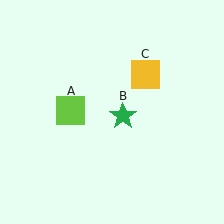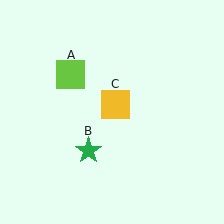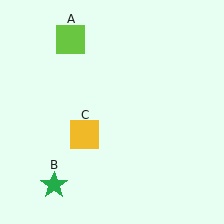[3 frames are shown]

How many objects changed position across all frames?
3 objects changed position: lime square (object A), green star (object B), yellow square (object C).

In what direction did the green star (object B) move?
The green star (object B) moved down and to the left.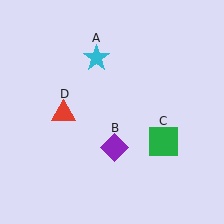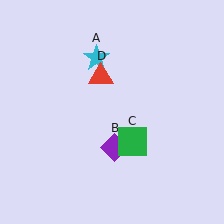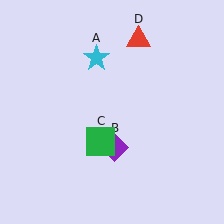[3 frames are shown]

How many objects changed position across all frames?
2 objects changed position: green square (object C), red triangle (object D).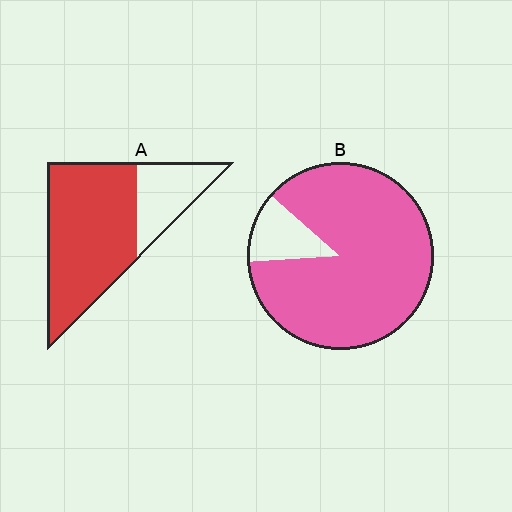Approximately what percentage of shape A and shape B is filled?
A is approximately 75% and B is approximately 90%.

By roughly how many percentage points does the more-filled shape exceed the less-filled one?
By roughly 15 percentage points (B over A).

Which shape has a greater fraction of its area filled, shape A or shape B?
Shape B.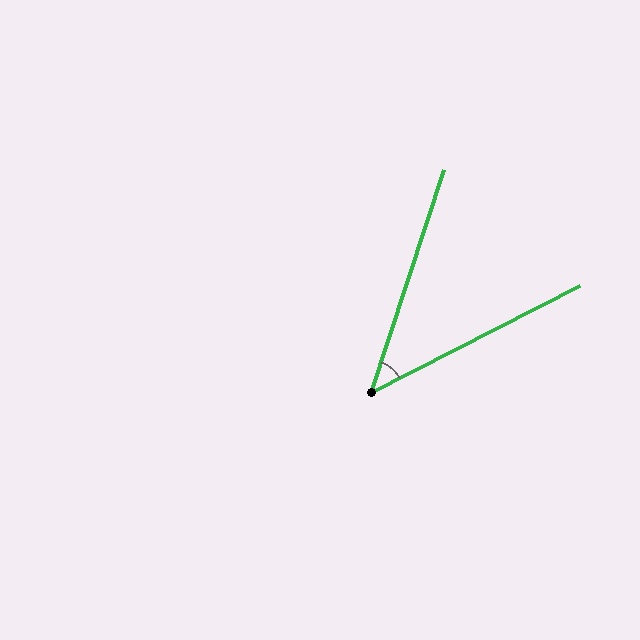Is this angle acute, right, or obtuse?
It is acute.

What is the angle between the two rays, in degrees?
Approximately 45 degrees.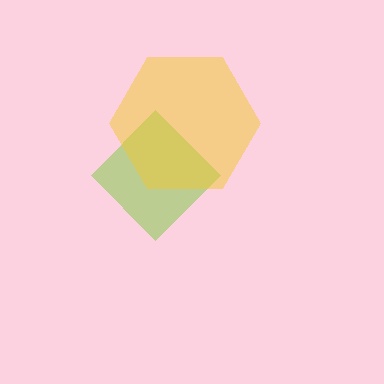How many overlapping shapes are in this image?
There are 2 overlapping shapes in the image.